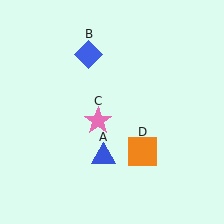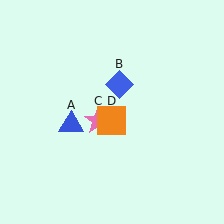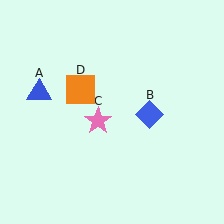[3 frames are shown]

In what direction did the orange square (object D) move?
The orange square (object D) moved up and to the left.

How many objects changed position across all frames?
3 objects changed position: blue triangle (object A), blue diamond (object B), orange square (object D).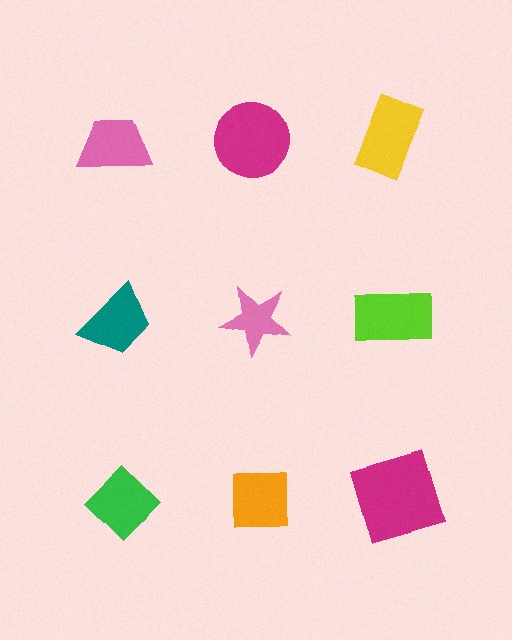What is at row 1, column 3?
A yellow rectangle.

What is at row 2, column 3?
A lime rectangle.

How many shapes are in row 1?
3 shapes.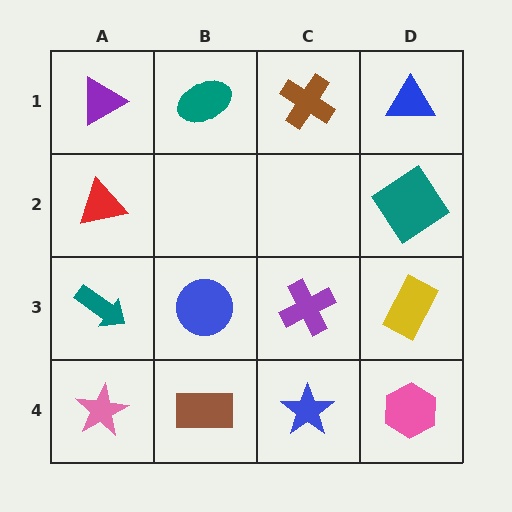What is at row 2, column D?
A teal diamond.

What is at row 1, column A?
A purple triangle.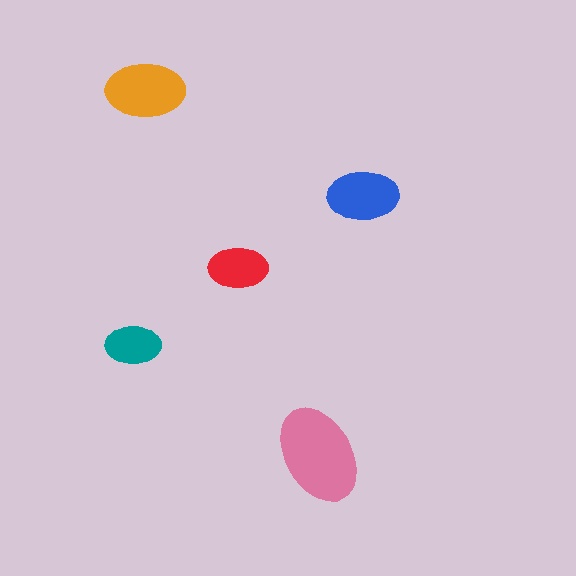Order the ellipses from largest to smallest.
the pink one, the orange one, the blue one, the red one, the teal one.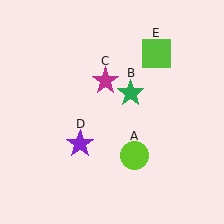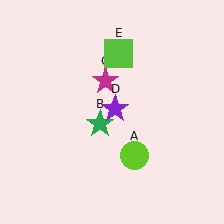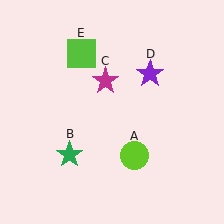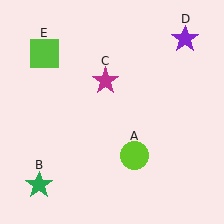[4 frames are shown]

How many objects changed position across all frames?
3 objects changed position: green star (object B), purple star (object D), lime square (object E).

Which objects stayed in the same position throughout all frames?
Lime circle (object A) and magenta star (object C) remained stationary.